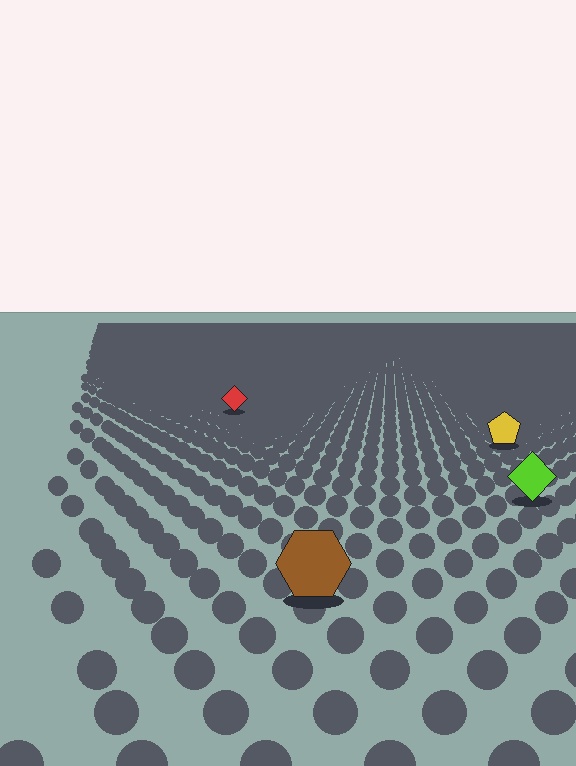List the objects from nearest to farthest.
From nearest to farthest: the brown hexagon, the lime diamond, the yellow pentagon, the red diamond.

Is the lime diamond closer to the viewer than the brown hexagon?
No. The brown hexagon is closer — you can tell from the texture gradient: the ground texture is coarser near it.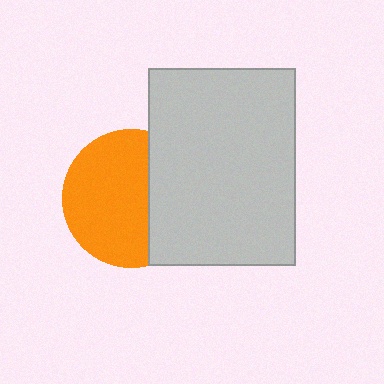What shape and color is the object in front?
The object in front is a light gray rectangle.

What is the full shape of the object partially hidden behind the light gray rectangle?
The partially hidden object is an orange circle.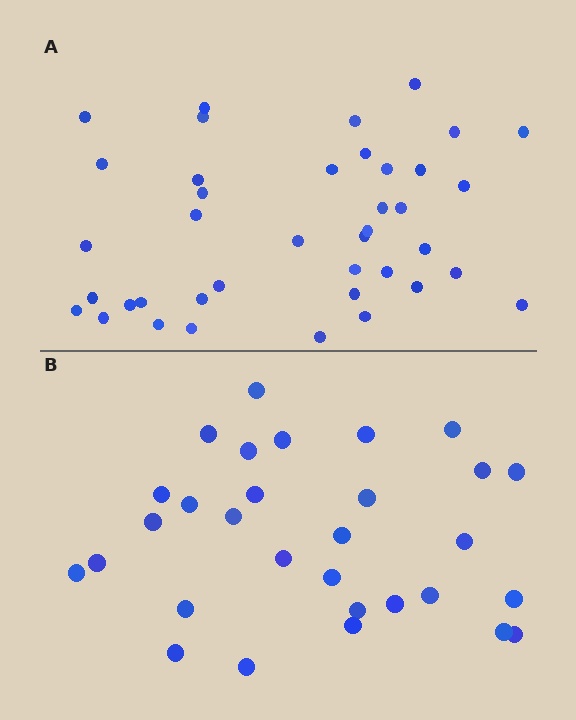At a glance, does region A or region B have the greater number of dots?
Region A (the top region) has more dots.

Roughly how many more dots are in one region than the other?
Region A has roughly 10 or so more dots than region B.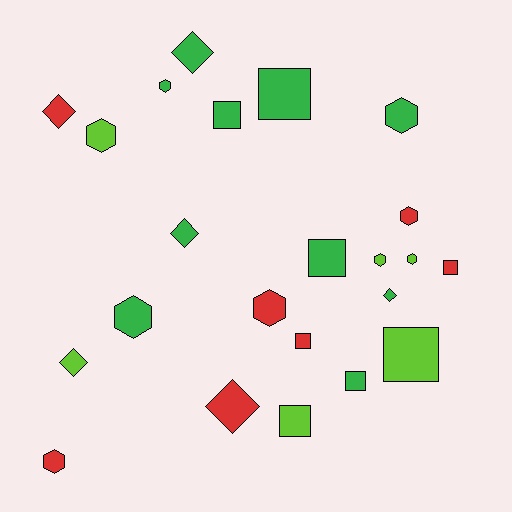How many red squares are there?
There are 2 red squares.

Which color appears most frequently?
Green, with 10 objects.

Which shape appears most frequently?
Hexagon, with 9 objects.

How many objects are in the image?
There are 23 objects.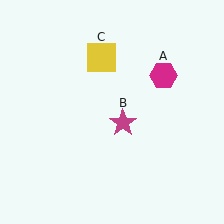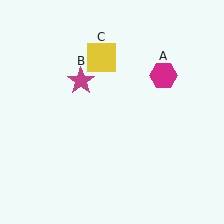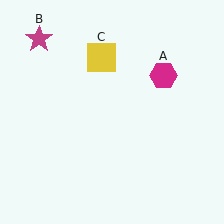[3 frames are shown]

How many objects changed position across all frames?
1 object changed position: magenta star (object B).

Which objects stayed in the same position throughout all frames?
Magenta hexagon (object A) and yellow square (object C) remained stationary.